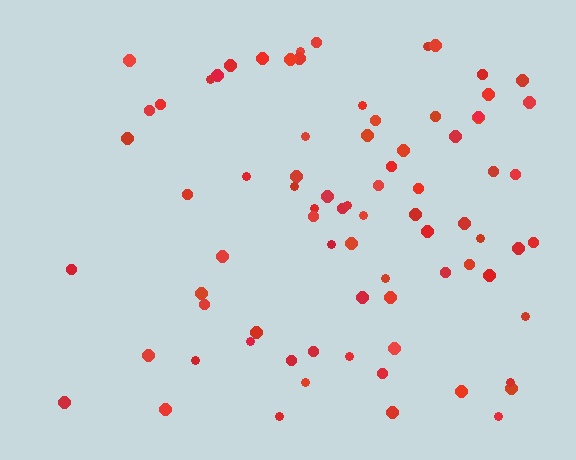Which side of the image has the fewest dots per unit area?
The left.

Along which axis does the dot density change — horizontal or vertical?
Horizontal.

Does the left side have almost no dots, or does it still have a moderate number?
Still a moderate number, just noticeably fewer than the right.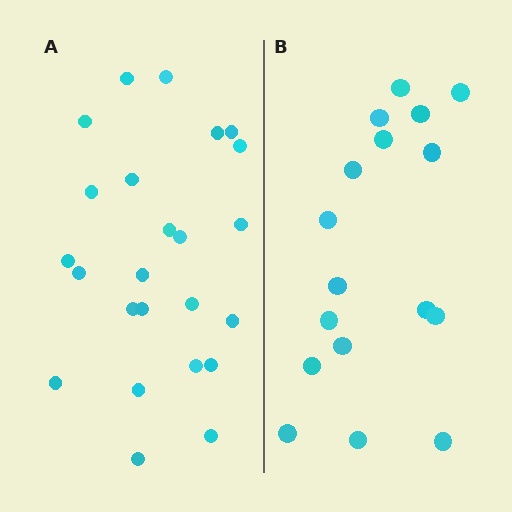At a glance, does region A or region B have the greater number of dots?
Region A (the left region) has more dots.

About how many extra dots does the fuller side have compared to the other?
Region A has roughly 8 or so more dots than region B.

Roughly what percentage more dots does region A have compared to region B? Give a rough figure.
About 40% more.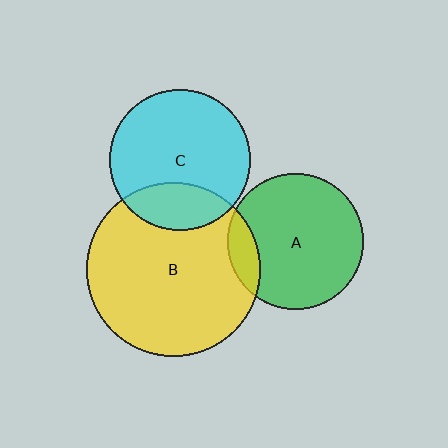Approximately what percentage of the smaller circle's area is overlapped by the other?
Approximately 25%.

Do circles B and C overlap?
Yes.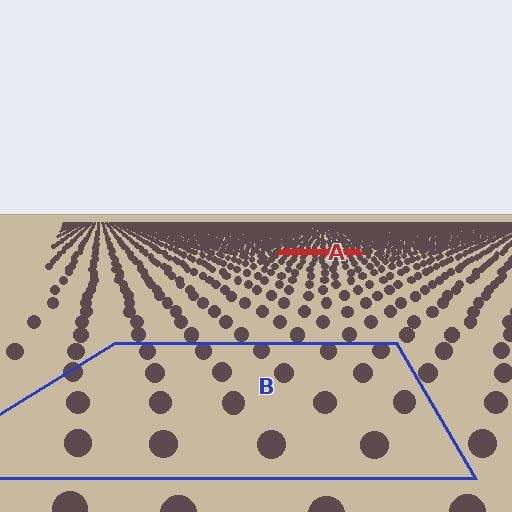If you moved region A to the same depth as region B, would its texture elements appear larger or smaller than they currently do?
They would appear larger. At a closer depth, the same texture elements are projected at a bigger on-screen size.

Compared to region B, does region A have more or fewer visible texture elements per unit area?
Region A has more texture elements per unit area — they are packed more densely because it is farther away.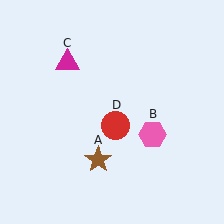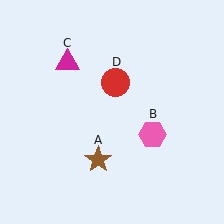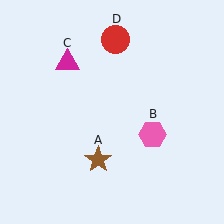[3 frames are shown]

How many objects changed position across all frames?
1 object changed position: red circle (object D).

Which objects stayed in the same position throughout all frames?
Brown star (object A) and pink hexagon (object B) and magenta triangle (object C) remained stationary.